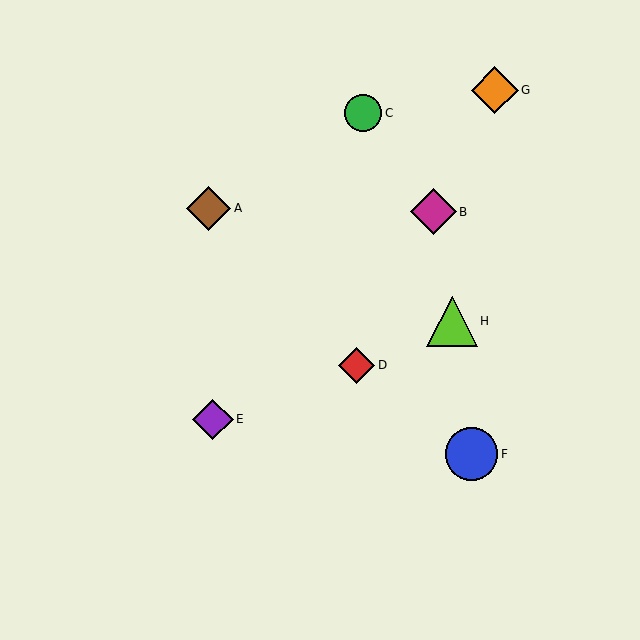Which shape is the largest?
The blue circle (labeled F) is the largest.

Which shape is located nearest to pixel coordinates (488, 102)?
The orange diamond (labeled G) at (495, 90) is nearest to that location.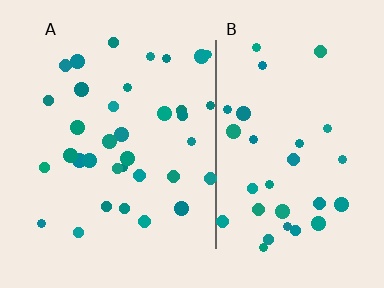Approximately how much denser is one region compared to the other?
Approximately 1.1× — region A over region B.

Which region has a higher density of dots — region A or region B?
A (the left).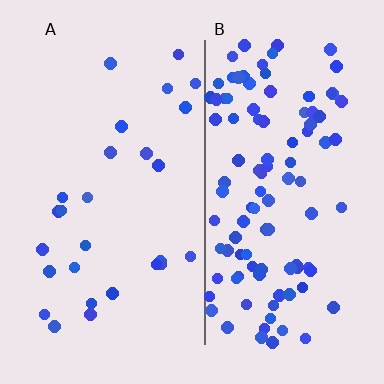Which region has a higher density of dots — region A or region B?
B (the right).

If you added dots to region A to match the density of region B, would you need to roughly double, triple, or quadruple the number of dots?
Approximately quadruple.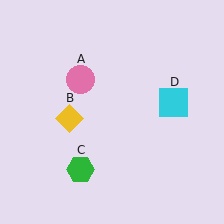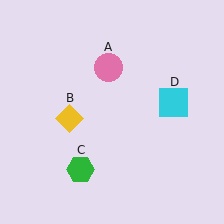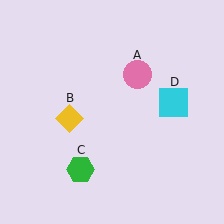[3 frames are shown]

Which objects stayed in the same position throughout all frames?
Yellow diamond (object B) and green hexagon (object C) and cyan square (object D) remained stationary.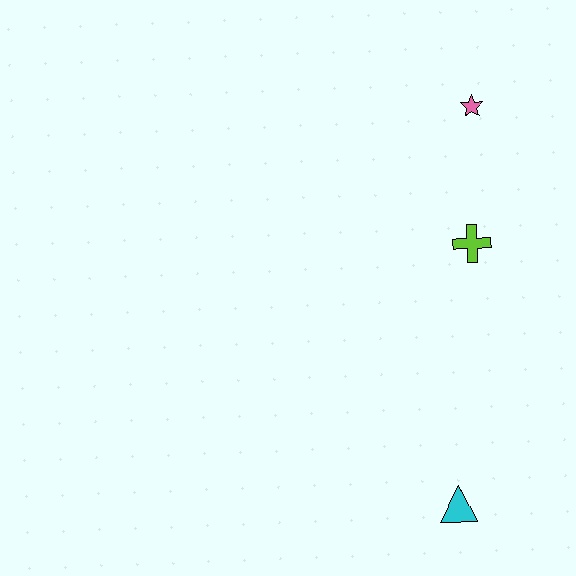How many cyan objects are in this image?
There is 1 cyan object.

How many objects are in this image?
There are 3 objects.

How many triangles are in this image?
There is 1 triangle.